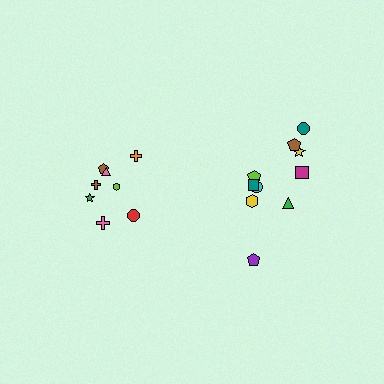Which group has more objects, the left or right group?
The right group.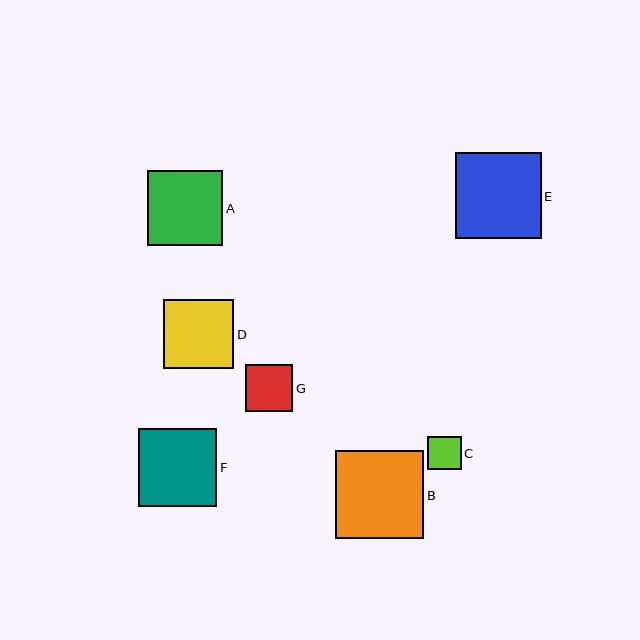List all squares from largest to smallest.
From largest to smallest: B, E, F, A, D, G, C.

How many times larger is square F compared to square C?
Square F is approximately 2.3 times the size of square C.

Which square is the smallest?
Square C is the smallest with a size of approximately 34 pixels.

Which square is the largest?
Square B is the largest with a size of approximately 88 pixels.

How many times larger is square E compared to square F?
Square E is approximately 1.1 times the size of square F.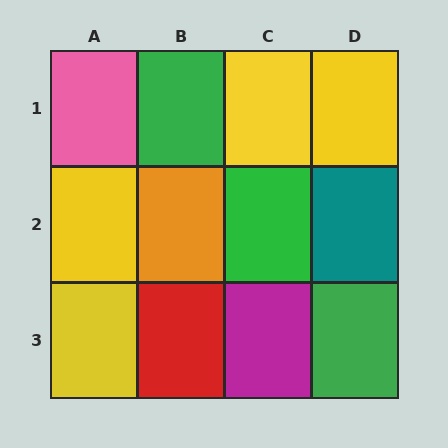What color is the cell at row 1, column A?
Pink.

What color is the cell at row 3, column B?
Red.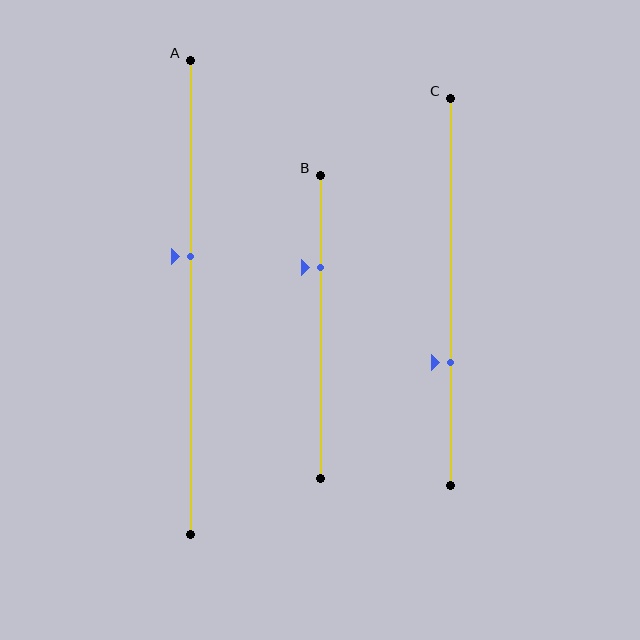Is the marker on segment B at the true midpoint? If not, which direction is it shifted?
No, the marker on segment B is shifted upward by about 19% of the segment length.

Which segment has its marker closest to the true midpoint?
Segment A has its marker closest to the true midpoint.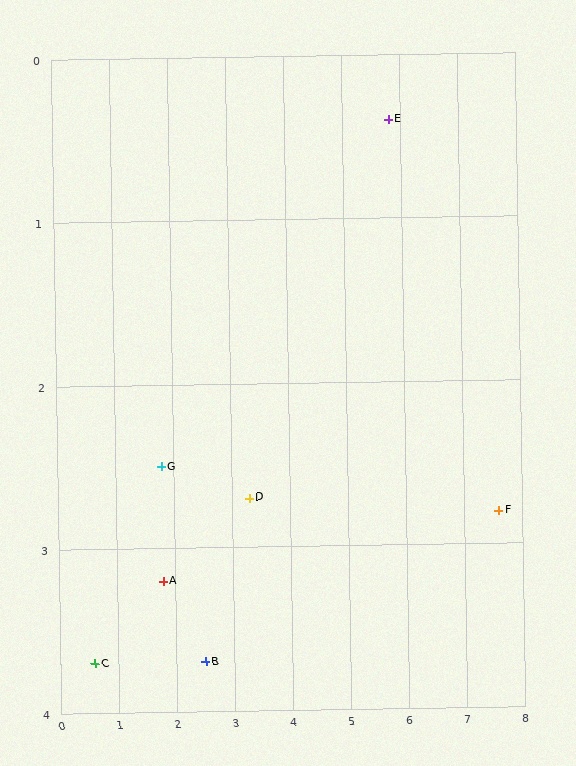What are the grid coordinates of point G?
Point G is at approximately (1.8, 2.5).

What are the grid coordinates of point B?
Point B is at approximately (2.5, 3.7).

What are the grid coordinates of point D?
Point D is at approximately (3.3, 2.7).